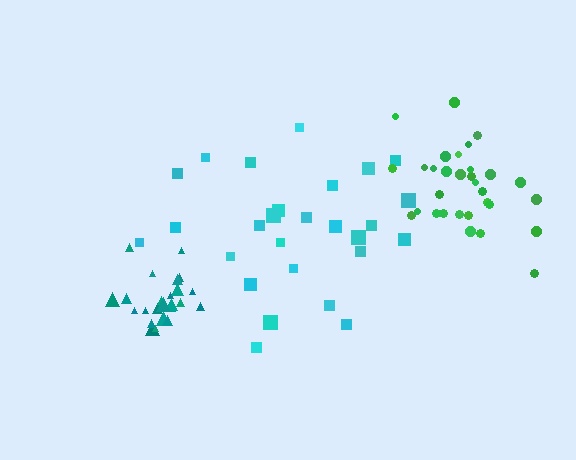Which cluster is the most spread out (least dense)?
Cyan.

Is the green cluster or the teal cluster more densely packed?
Teal.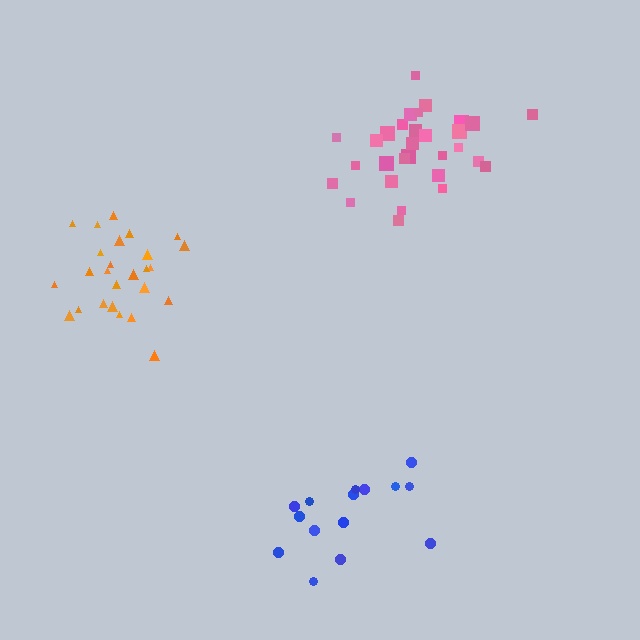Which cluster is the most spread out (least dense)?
Blue.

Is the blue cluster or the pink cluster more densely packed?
Pink.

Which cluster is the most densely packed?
Pink.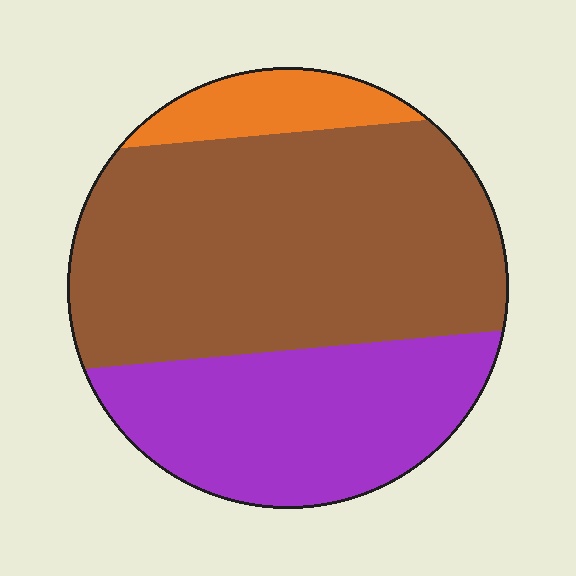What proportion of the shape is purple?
Purple takes up about one third (1/3) of the shape.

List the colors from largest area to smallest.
From largest to smallest: brown, purple, orange.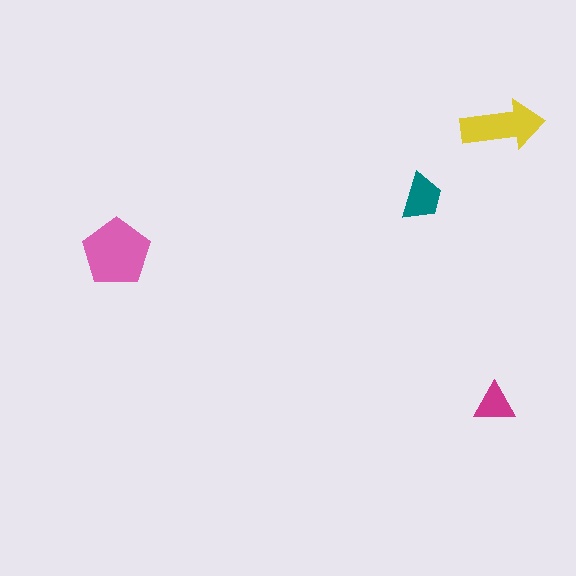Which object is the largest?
The pink pentagon.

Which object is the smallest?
The magenta triangle.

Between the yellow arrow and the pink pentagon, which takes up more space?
The pink pentagon.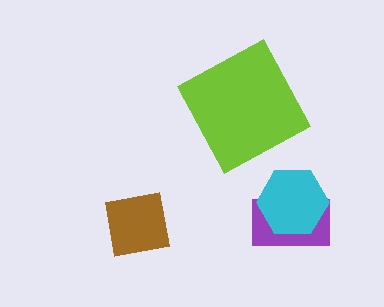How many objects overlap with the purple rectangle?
1 object overlaps with the purple rectangle.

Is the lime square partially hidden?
No, no other shape covers it.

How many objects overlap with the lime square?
0 objects overlap with the lime square.